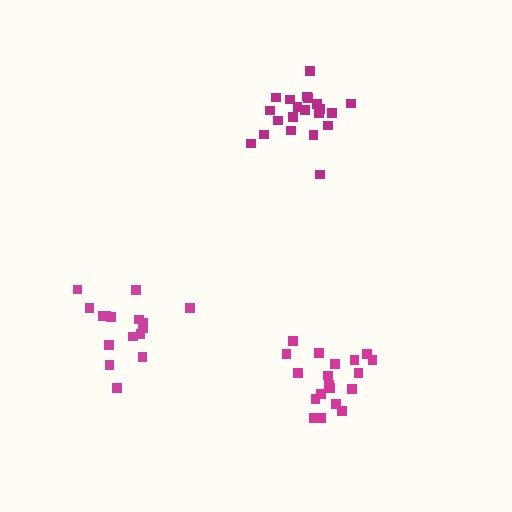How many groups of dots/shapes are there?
There are 3 groups.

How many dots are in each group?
Group 1: 16 dots, Group 2: 21 dots, Group 3: 19 dots (56 total).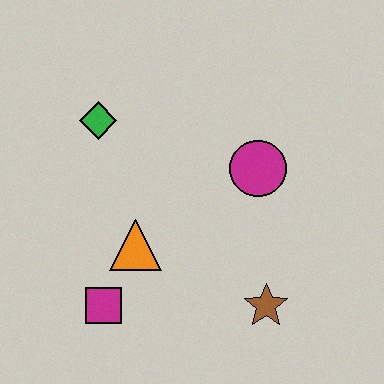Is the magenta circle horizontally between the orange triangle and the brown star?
Yes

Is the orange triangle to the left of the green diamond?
No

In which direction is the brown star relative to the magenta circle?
The brown star is below the magenta circle.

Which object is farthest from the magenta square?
The magenta circle is farthest from the magenta square.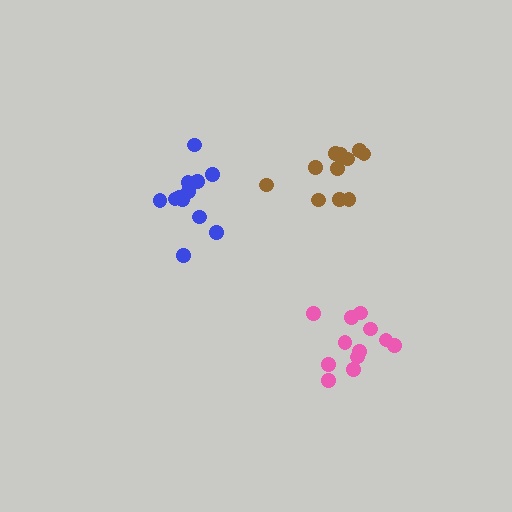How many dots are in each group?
Group 1: 12 dots, Group 2: 11 dots, Group 3: 12 dots (35 total).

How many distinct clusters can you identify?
There are 3 distinct clusters.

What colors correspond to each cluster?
The clusters are colored: blue, brown, pink.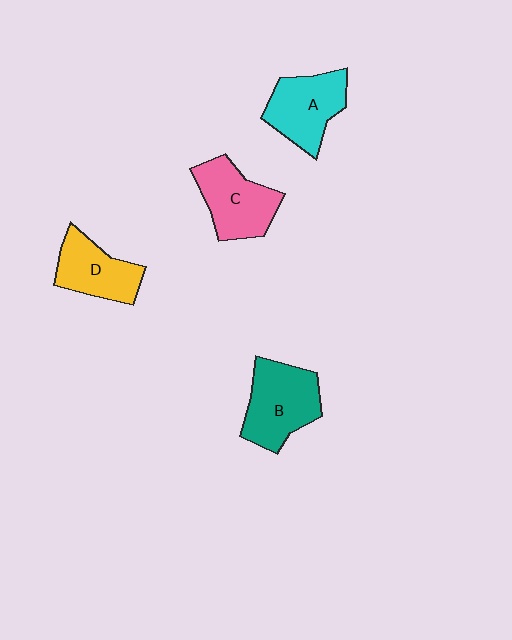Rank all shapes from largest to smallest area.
From largest to smallest: B (teal), C (pink), A (cyan), D (yellow).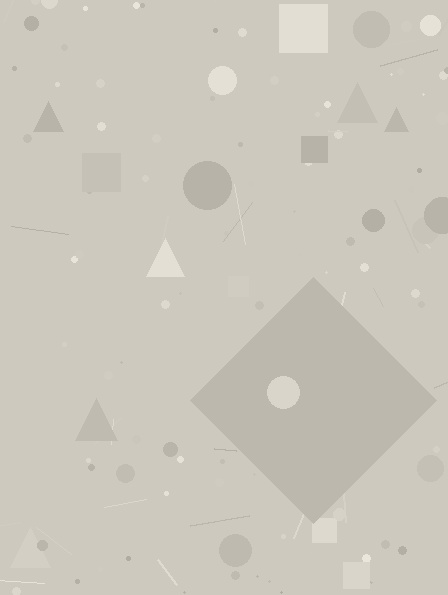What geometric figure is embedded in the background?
A diamond is embedded in the background.